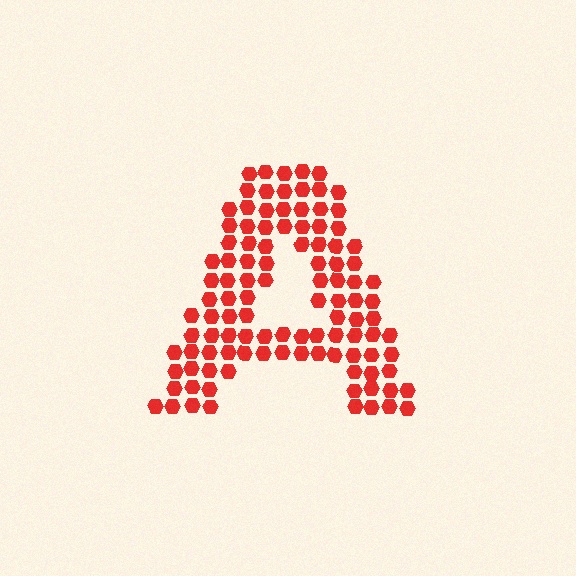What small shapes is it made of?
It is made of small hexagons.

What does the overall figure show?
The overall figure shows the letter A.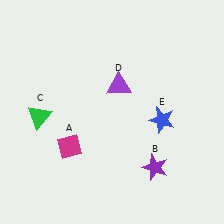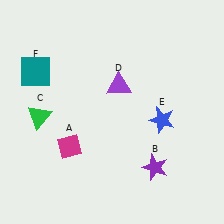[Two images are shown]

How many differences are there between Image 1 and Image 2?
There is 1 difference between the two images.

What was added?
A teal square (F) was added in Image 2.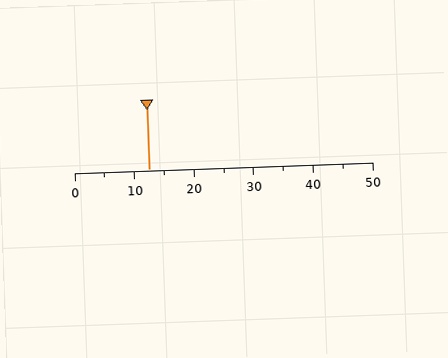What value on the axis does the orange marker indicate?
The marker indicates approximately 12.5.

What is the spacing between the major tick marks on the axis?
The major ticks are spaced 10 apart.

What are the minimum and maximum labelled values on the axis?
The axis runs from 0 to 50.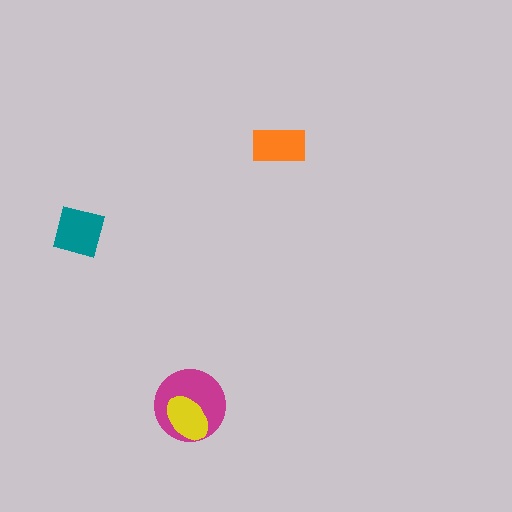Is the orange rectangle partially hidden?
No, no other shape covers it.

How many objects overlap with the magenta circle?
1 object overlaps with the magenta circle.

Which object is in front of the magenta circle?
The yellow ellipse is in front of the magenta circle.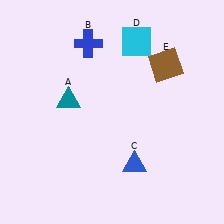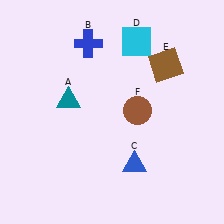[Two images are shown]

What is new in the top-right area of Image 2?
A brown circle (F) was added in the top-right area of Image 2.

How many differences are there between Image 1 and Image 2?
There is 1 difference between the two images.